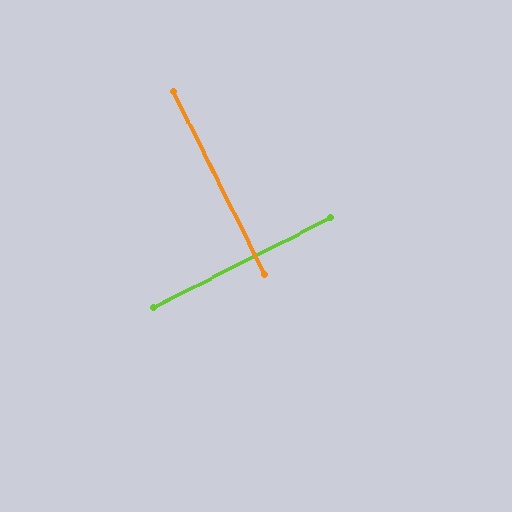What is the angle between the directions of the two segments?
Approximately 90 degrees.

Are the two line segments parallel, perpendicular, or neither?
Perpendicular — they meet at approximately 90°.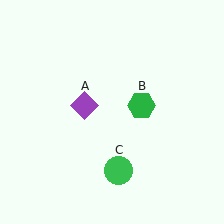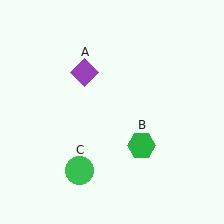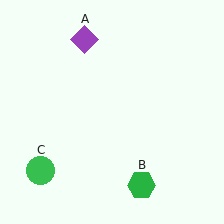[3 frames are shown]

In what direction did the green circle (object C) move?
The green circle (object C) moved left.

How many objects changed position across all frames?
3 objects changed position: purple diamond (object A), green hexagon (object B), green circle (object C).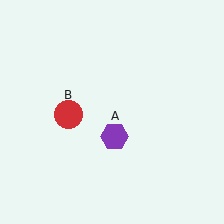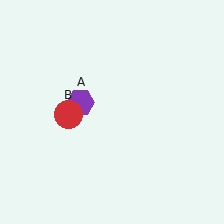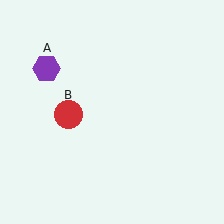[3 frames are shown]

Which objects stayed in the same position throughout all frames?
Red circle (object B) remained stationary.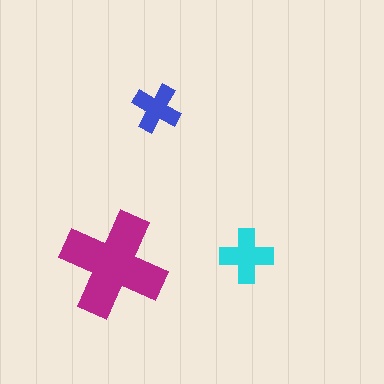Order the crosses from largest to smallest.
the magenta one, the cyan one, the blue one.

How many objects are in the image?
There are 3 objects in the image.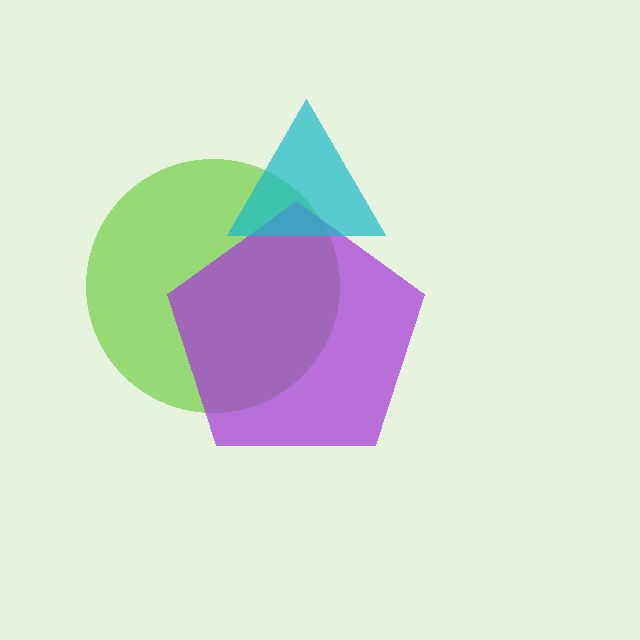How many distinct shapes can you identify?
There are 3 distinct shapes: a lime circle, a purple pentagon, a cyan triangle.